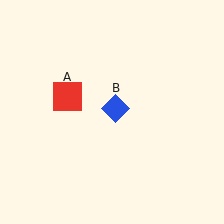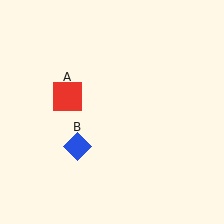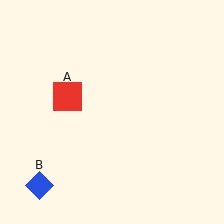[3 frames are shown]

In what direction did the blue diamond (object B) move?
The blue diamond (object B) moved down and to the left.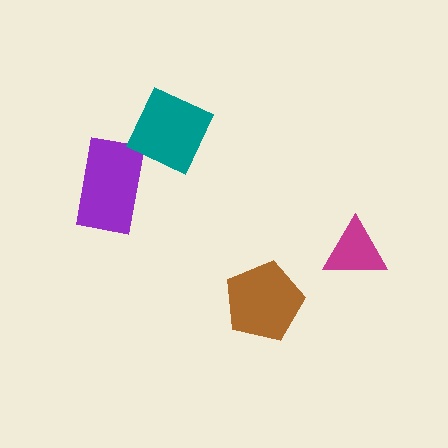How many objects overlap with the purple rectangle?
1 object overlaps with the purple rectangle.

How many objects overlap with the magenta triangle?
0 objects overlap with the magenta triangle.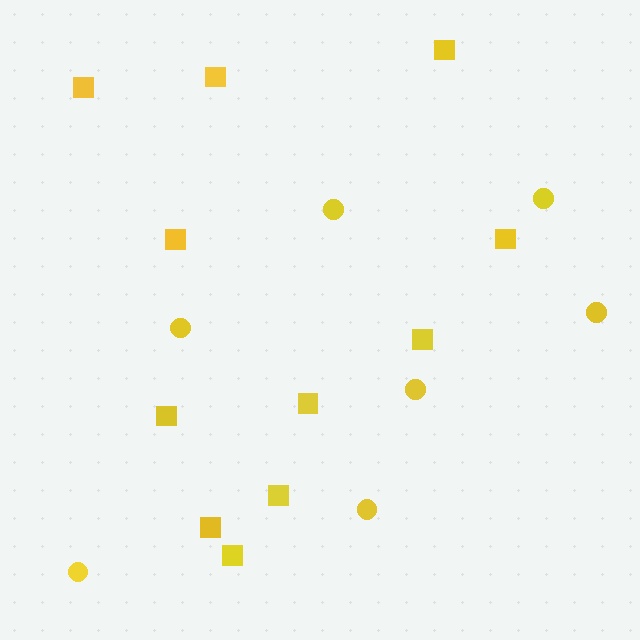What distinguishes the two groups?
There are 2 groups: one group of squares (11) and one group of circles (7).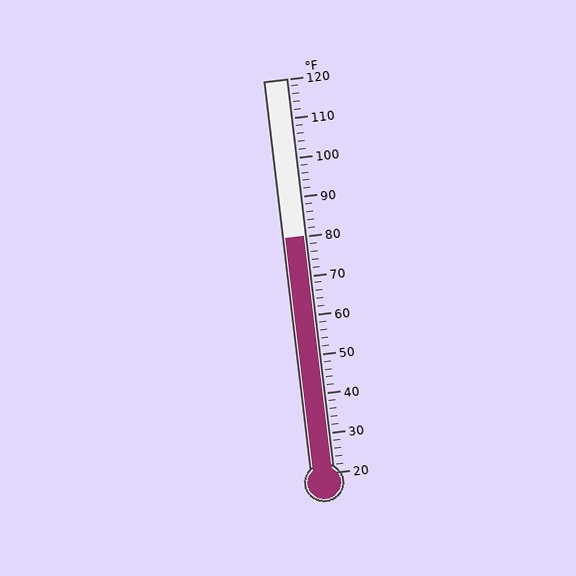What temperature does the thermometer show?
The thermometer shows approximately 80°F.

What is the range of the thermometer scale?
The thermometer scale ranges from 20°F to 120°F.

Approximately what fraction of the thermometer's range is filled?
The thermometer is filled to approximately 60% of its range.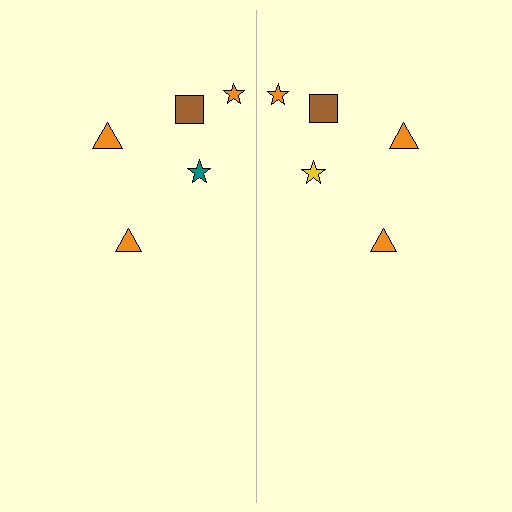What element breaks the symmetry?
The yellow star on the right side breaks the symmetry — its mirror counterpart is teal.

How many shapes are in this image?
There are 10 shapes in this image.